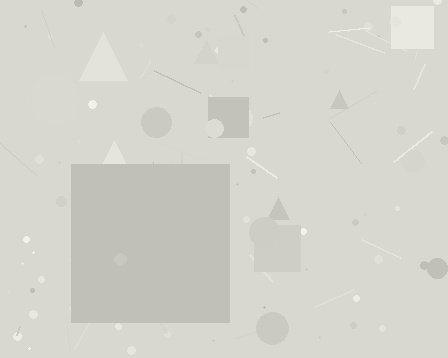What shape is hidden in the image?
A square is hidden in the image.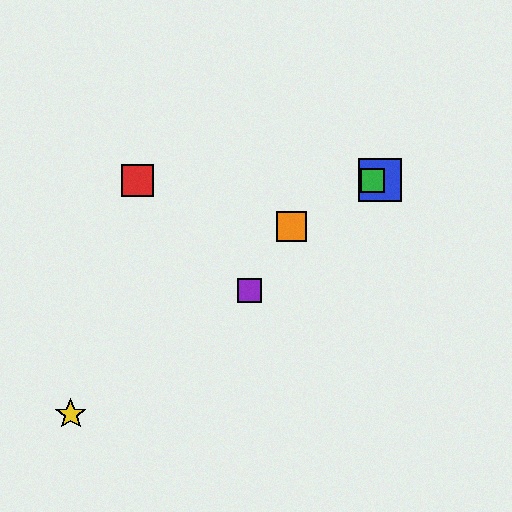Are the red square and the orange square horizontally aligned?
No, the red square is at y≈180 and the orange square is at y≈227.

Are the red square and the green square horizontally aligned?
Yes, both are at y≈180.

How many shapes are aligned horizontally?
3 shapes (the red square, the blue square, the green square) are aligned horizontally.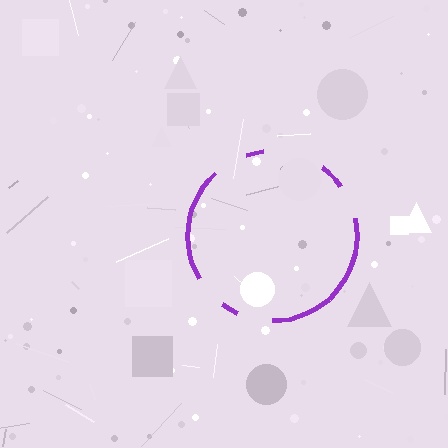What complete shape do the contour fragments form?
The contour fragments form a circle.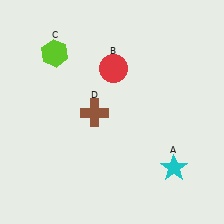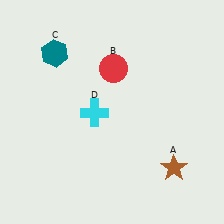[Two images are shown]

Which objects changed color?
A changed from cyan to brown. C changed from lime to teal. D changed from brown to cyan.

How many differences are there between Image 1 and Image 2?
There are 3 differences between the two images.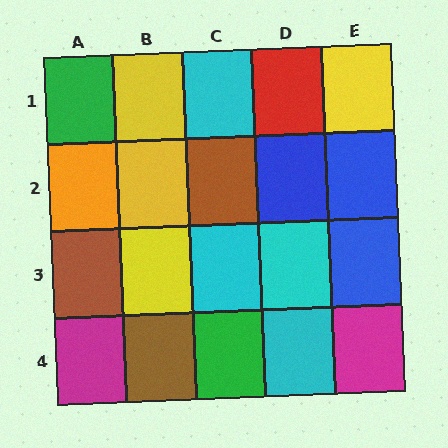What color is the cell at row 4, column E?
Magenta.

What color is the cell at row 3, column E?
Blue.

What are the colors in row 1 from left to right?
Green, yellow, cyan, red, yellow.